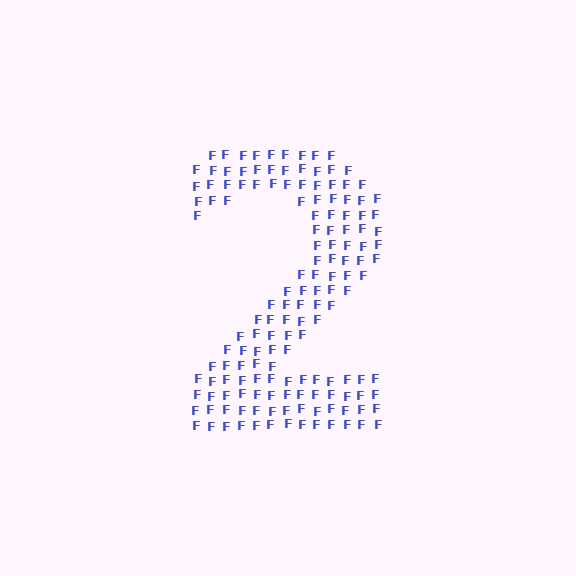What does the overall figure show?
The overall figure shows the digit 2.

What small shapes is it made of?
It is made of small letter F's.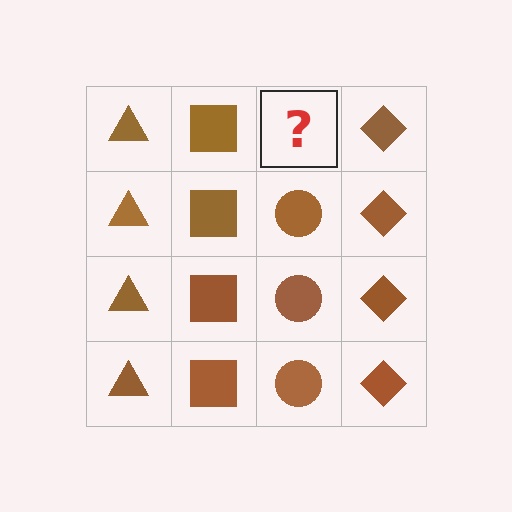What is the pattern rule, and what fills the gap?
The rule is that each column has a consistent shape. The gap should be filled with a brown circle.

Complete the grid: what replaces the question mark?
The question mark should be replaced with a brown circle.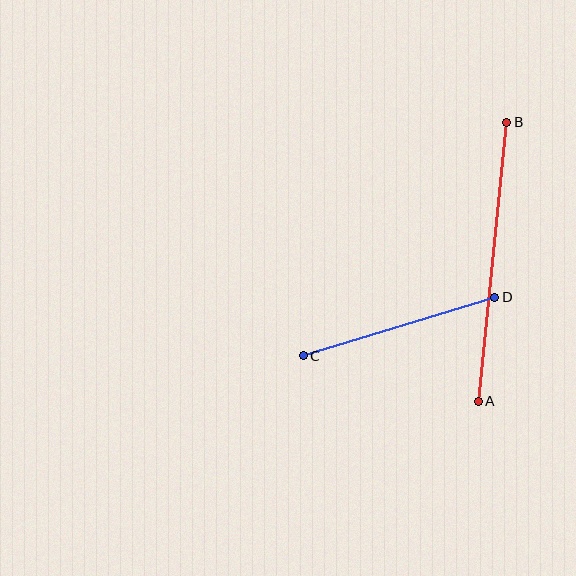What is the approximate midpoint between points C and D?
The midpoint is at approximately (399, 326) pixels.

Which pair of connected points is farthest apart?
Points A and B are farthest apart.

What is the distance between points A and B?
The distance is approximately 281 pixels.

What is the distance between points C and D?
The distance is approximately 200 pixels.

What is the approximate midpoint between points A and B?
The midpoint is at approximately (493, 262) pixels.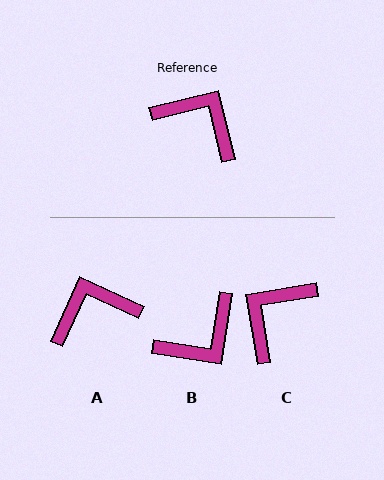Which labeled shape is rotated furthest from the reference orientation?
B, about 113 degrees away.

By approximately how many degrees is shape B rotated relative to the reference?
Approximately 113 degrees clockwise.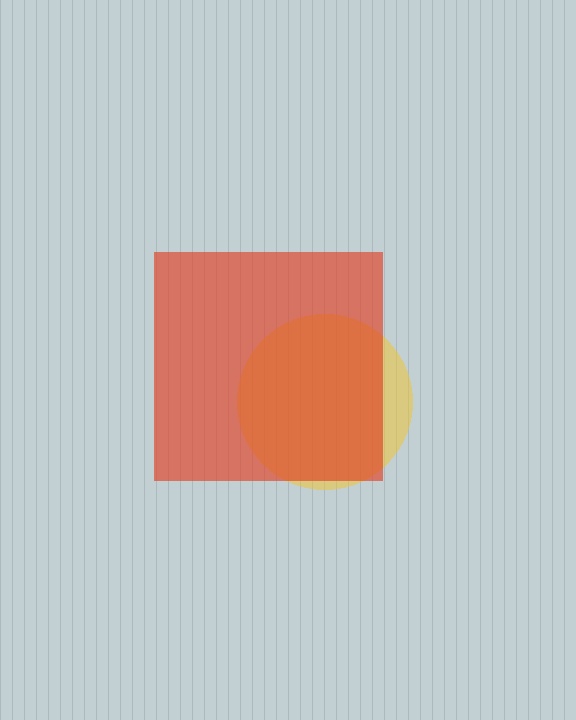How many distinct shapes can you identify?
There are 2 distinct shapes: a yellow circle, a red square.